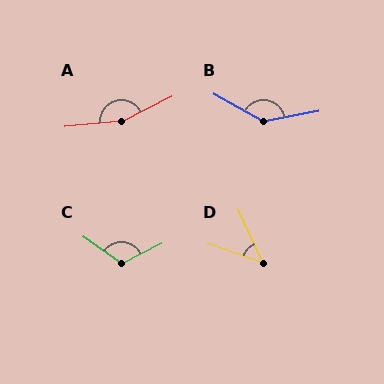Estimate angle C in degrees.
Approximately 117 degrees.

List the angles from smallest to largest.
D (45°), C (117°), B (140°), A (159°).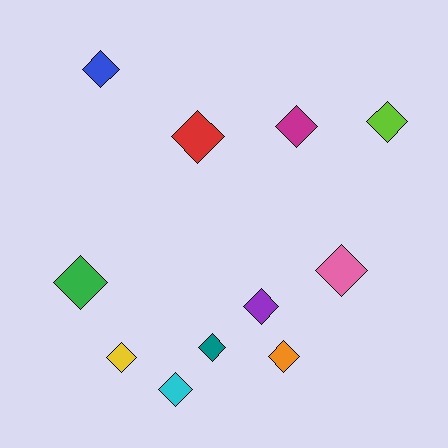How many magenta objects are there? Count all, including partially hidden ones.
There is 1 magenta object.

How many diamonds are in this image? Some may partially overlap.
There are 11 diamonds.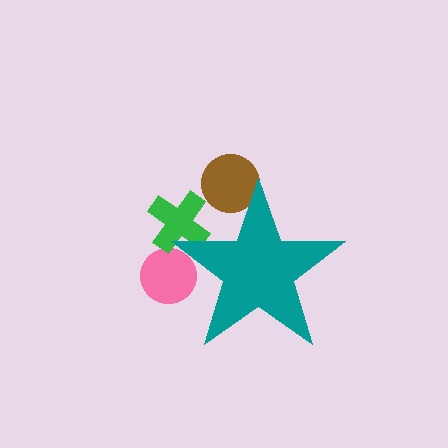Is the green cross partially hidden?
Yes, the green cross is partially hidden behind the teal star.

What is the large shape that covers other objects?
A teal star.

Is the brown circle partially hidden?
Yes, the brown circle is partially hidden behind the teal star.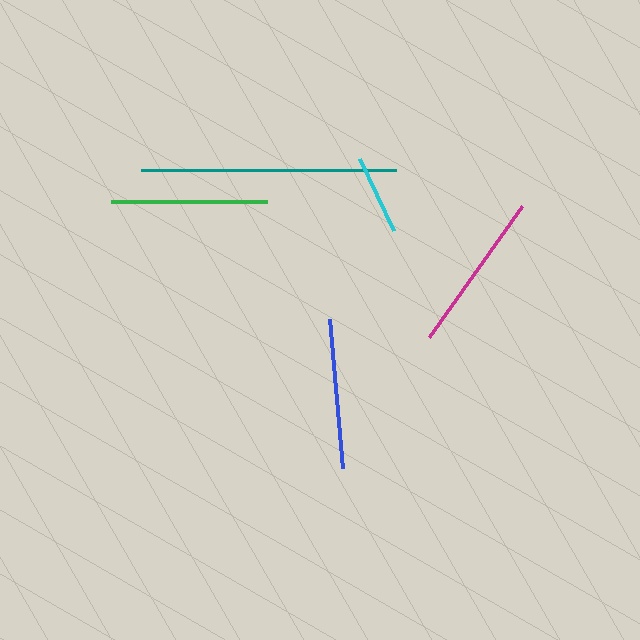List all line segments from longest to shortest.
From longest to shortest: teal, magenta, green, blue, cyan.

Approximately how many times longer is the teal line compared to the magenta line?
The teal line is approximately 1.6 times the length of the magenta line.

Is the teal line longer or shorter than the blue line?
The teal line is longer than the blue line.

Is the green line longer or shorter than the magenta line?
The magenta line is longer than the green line.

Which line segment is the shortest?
The cyan line is the shortest at approximately 79 pixels.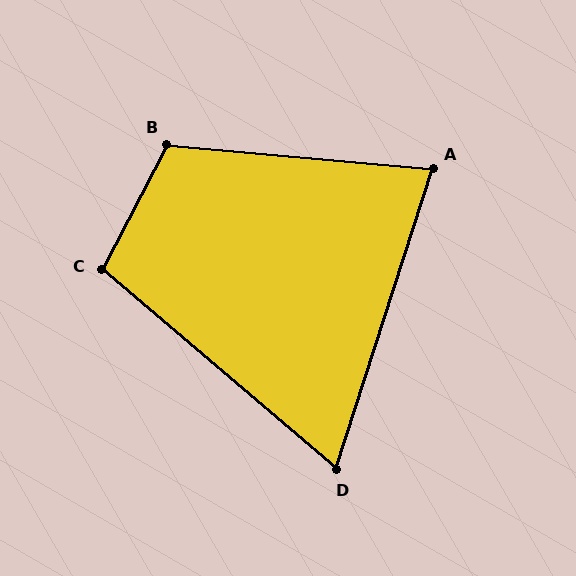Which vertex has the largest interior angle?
B, at approximately 113 degrees.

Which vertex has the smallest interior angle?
D, at approximately 67 degrees.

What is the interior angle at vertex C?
Approximately 103 degrees (obtuse).